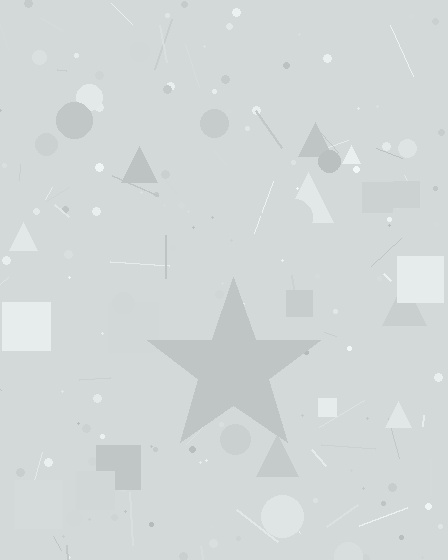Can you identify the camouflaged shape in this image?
The camouflaged shape is a star.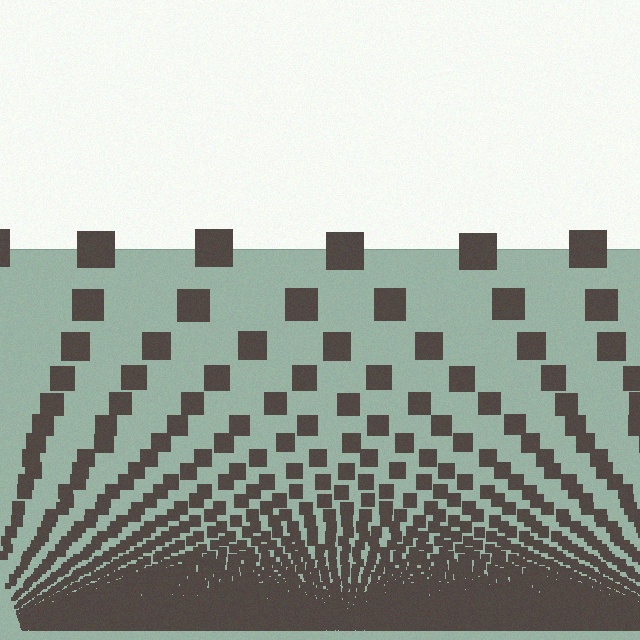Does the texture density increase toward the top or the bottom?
Density increases toward the bottom.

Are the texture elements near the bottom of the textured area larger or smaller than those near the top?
Smaller. The gradient is inverted — elements near the bottom are smaller and denser.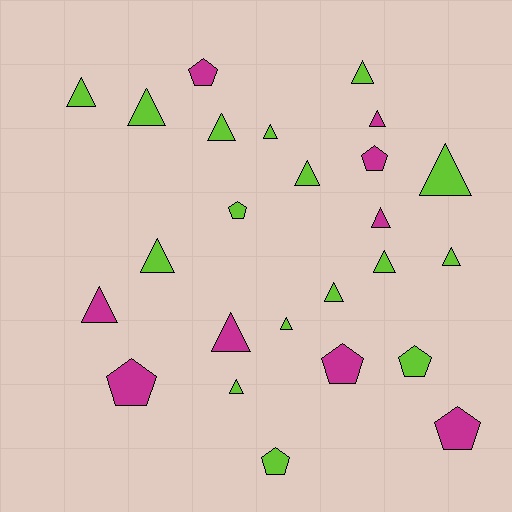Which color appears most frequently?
Lime, with 16 objects.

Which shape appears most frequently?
Triangle, with 17 objects.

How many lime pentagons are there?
There are 3 lime pentagons.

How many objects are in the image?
There are 25 objects.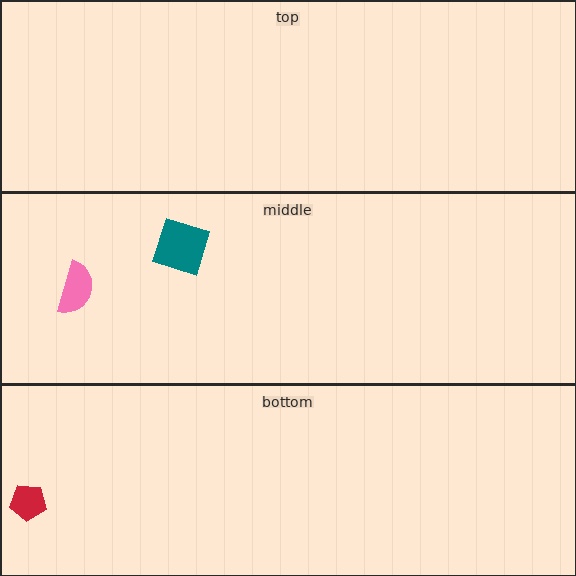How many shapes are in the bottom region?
1.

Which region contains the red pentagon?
The bottom region.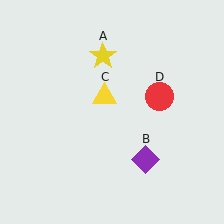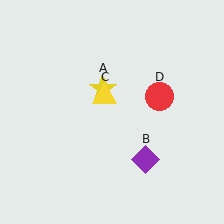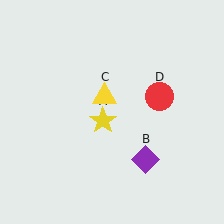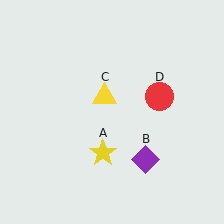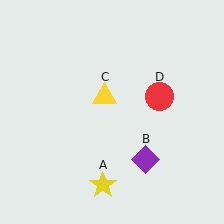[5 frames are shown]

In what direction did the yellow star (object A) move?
The yellow star (object A) moved down.